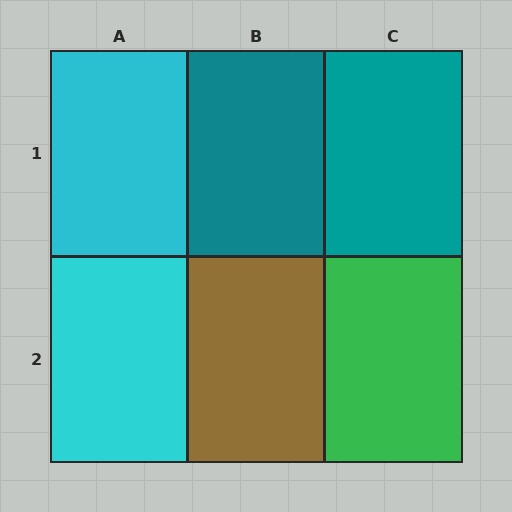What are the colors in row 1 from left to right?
Cyan, teal, teal.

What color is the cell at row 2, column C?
Green.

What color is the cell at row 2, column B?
Brown.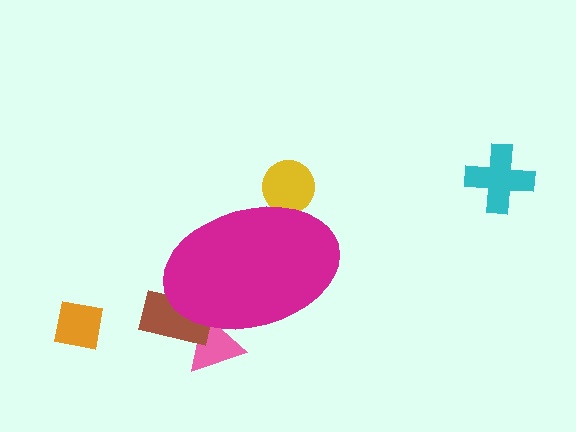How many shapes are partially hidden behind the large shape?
4 shapes are partially hidden.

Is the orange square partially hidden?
No, the orange square is fully visible.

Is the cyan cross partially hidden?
No, the cyan cross is fully visible.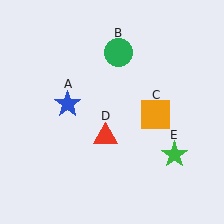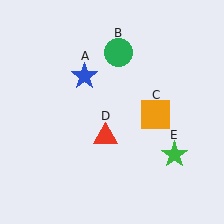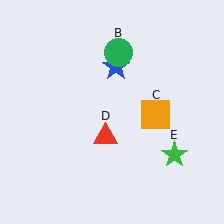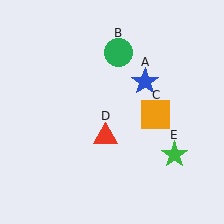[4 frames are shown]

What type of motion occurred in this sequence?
The blue star (object A) rotated clockwise around the center of the scene.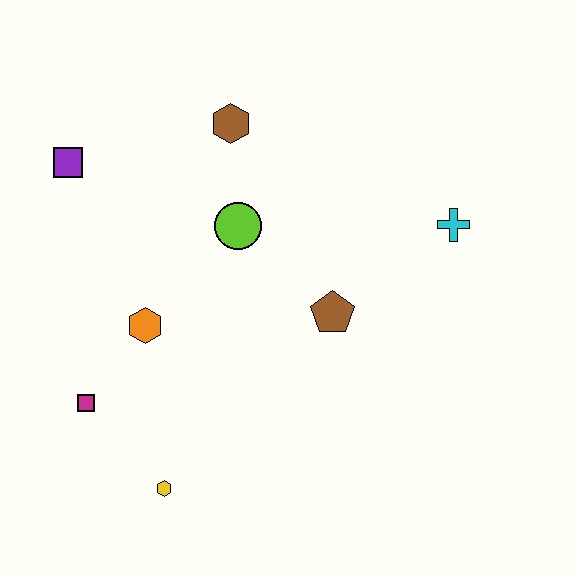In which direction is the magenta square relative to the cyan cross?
The magenta square is to the left of the cyan cross.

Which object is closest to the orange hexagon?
The magenta square is closest to the orange hexagon.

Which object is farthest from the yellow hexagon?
The cyan cross is farthest from the yellow hexagon.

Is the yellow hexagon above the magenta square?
No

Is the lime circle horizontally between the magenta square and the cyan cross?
Yes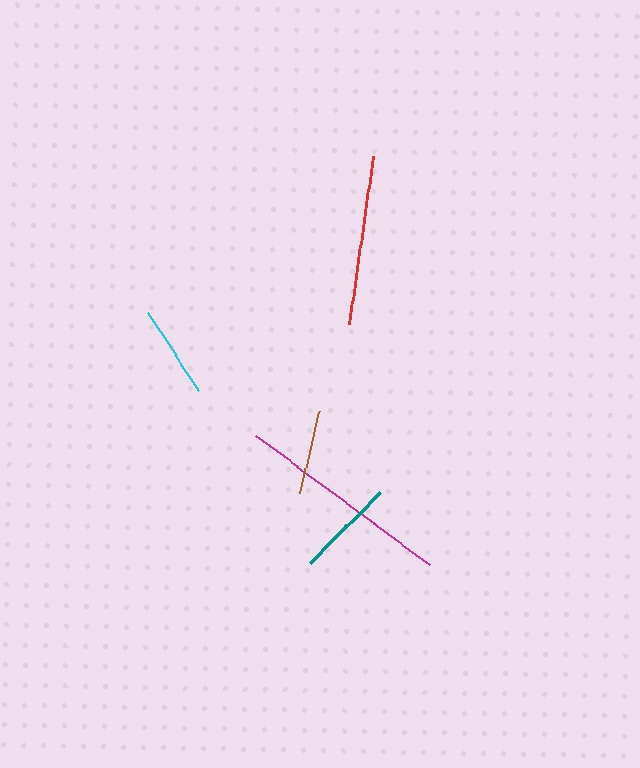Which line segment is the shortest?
The brown line is the shortest at approximately 83 pixels.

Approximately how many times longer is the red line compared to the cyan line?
The red line is approximately 1.8 times the length of the cyan line.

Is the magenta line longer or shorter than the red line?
The magenta line is longer than the red line.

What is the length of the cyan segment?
The cyan segment is approximately 93 pixels long.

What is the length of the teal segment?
The teal segment is approximately 100 pixels long.